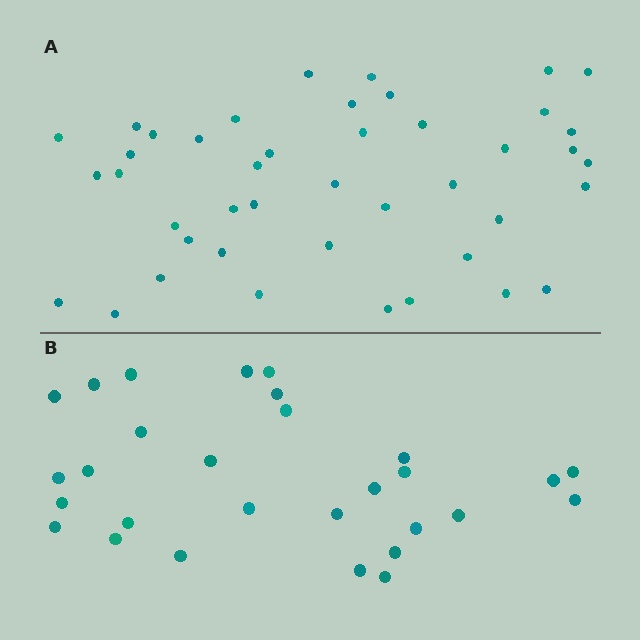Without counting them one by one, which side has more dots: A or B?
Region A (the top region) has more dots.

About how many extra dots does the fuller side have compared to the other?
Region A has approximately 15 more dots than region B.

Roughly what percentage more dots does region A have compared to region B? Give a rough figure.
About 50% more.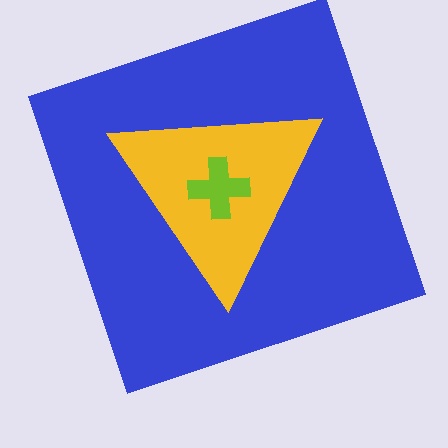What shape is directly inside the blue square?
The yellow triangle.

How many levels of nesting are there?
3.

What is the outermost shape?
The blue square.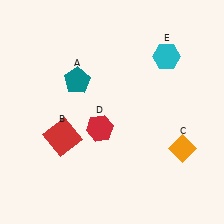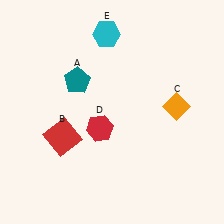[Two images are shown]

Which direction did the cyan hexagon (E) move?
The cyan hexagon (E) moved left.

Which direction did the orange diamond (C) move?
The orange diamond (C) moved up.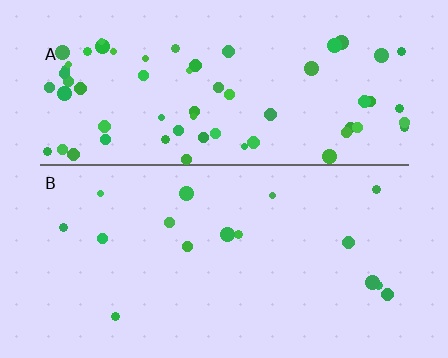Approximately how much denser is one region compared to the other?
Approximately 4.1× — region A over region B.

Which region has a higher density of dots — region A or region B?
A (the top).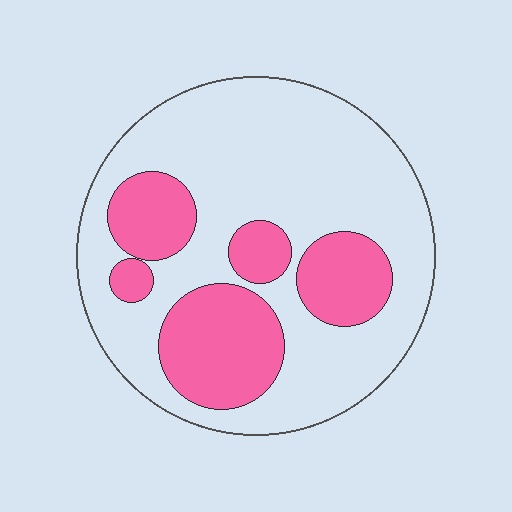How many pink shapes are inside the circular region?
5.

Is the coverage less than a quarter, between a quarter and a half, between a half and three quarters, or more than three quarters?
Between a quarter and a half.